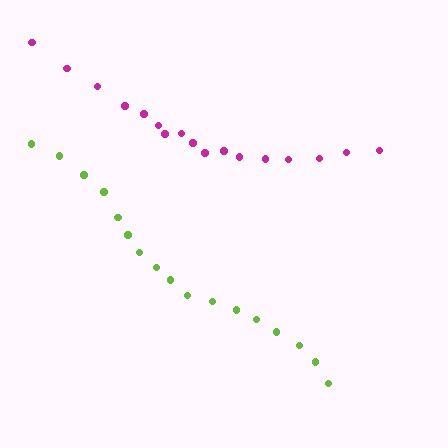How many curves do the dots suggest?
There are 2 distinct paths.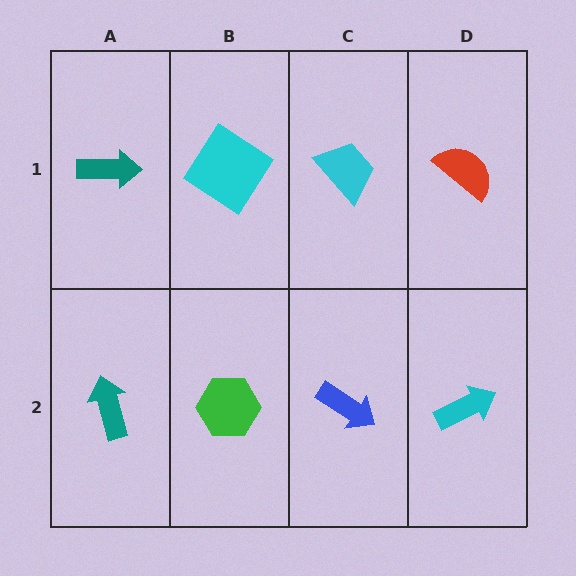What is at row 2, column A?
A teal arrow.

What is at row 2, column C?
A blue arrow.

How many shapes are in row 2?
4 shapes.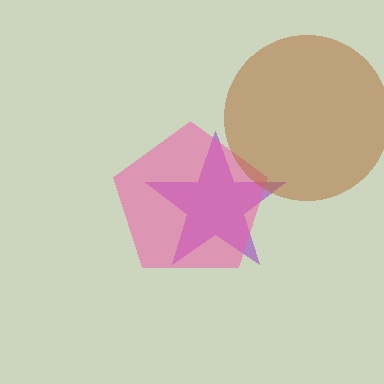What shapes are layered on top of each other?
The layered shapes are: a purple star, a pink pentagon, a brown circle.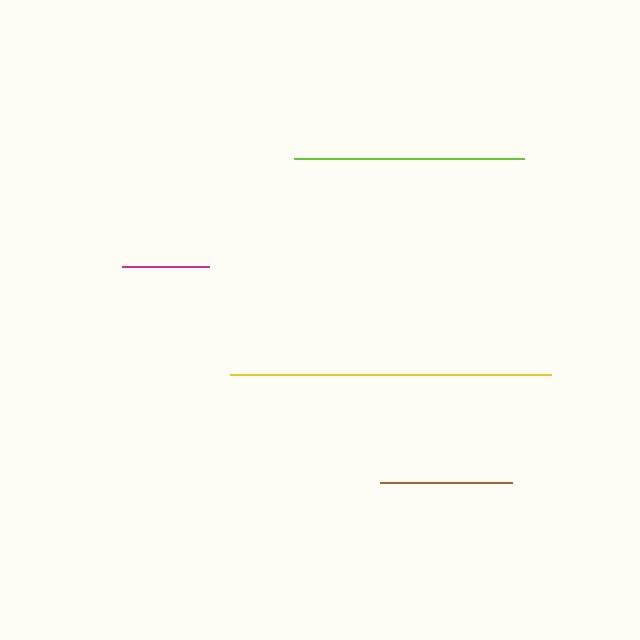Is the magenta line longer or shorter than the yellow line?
The yellow line is longer than the magenta line.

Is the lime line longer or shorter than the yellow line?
The yellow line is longer than the lime line.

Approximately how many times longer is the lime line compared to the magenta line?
The lime line is approximately 2.6 times the length of the magenta line.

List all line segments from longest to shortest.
From longest to shortest: yellow, lime, brown, magenta.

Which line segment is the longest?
The yellow line is the longest at approximately 321 pixels.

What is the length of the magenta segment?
The magenta segment is approximately 87 pixels long.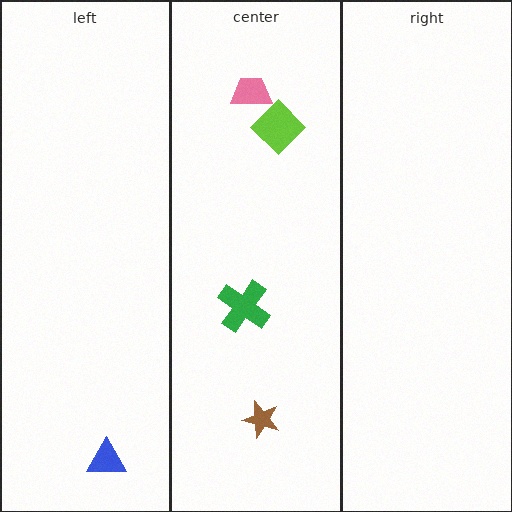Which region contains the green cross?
The center region.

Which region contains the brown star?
The center region.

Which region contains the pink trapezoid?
The center region.